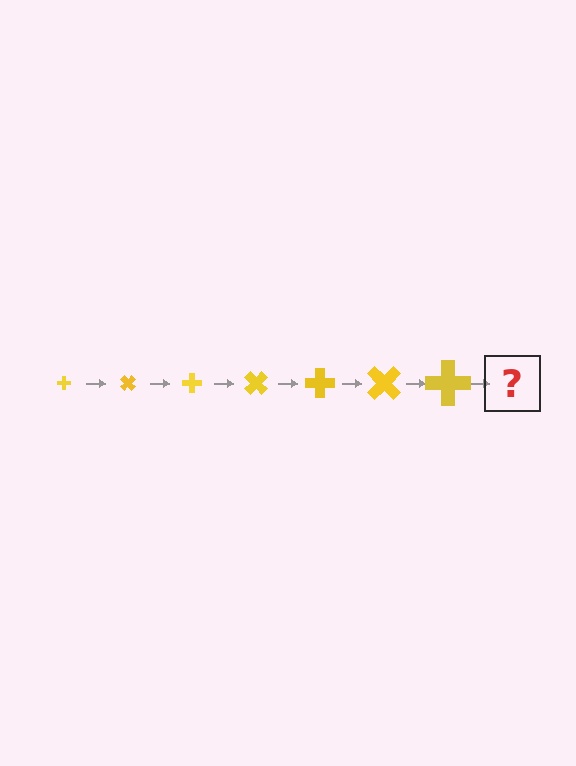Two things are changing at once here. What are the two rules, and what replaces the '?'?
The two rules are that the cross grows larger each step and it rotates 45 degrees each step. The '?' should be a cross, larger than the previous one and rotated 315 degrees from the start.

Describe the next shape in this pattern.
It should be a cross, larger than the previous one and rotated 315 degrees from the start.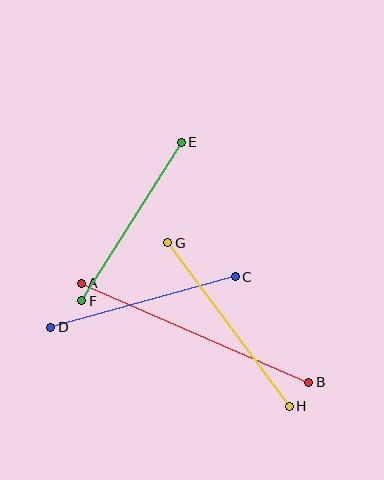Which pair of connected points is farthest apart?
Points A and B are farthest apart.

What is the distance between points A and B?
The distance is approximately 248 pixels.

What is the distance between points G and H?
The distance is approximately 204 pixels.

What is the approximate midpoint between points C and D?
The midpoint is at approximately (143, 302) pixels.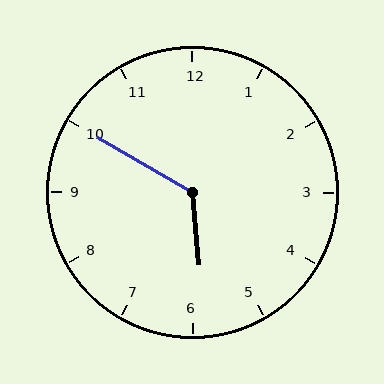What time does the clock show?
5:50.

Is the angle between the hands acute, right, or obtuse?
It is obtuse.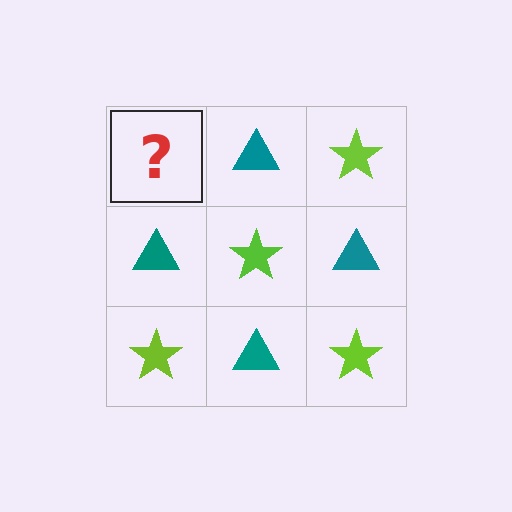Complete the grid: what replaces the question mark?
The question mark should be replaced with a lime star.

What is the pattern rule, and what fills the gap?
The rule is that it alternates lime star and teal triangle in a checkerboard pattern. The gap should be filled with a lime star.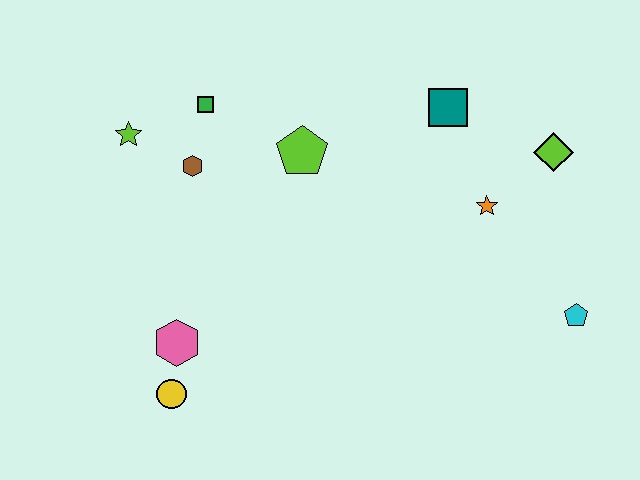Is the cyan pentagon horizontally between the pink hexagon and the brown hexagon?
No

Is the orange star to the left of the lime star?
No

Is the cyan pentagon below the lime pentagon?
Yes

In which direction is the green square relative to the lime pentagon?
The green square is to the left of the lime pentagon.